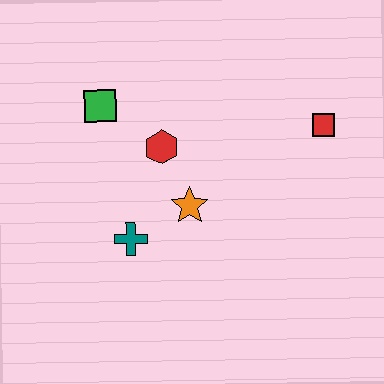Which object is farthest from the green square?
The red square is farthest from the green square.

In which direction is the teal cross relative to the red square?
The teal cross is to the left of the red square.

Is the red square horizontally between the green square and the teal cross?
No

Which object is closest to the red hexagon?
The orange star is closest to the red hexagon.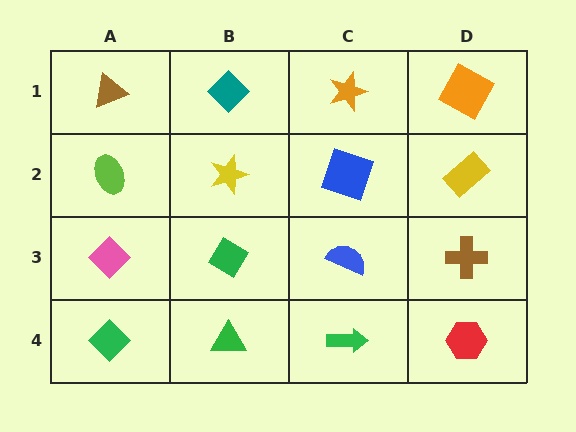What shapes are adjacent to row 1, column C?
A blue square (row 2, column C), a teal diamond (row 1, column B), an orange diamond (row 1, column D).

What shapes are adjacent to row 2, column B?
A teal diamond (row 1, column B), a green diamond (row 3, column B), a lime ellipse (row 2, column A), a blue square (row 2, column C).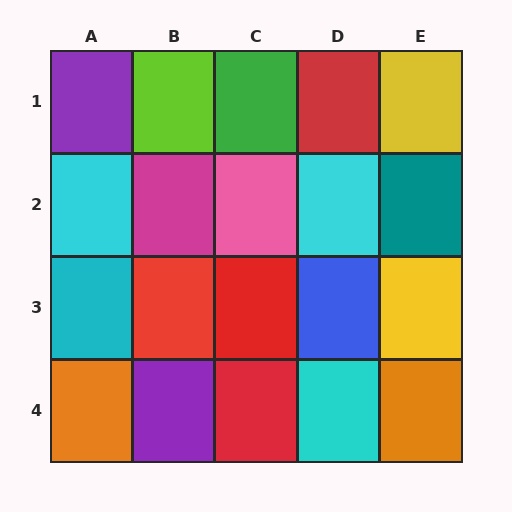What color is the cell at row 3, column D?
Blue.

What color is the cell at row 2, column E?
Teal.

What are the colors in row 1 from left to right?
Purple, lime, green, red, yellow.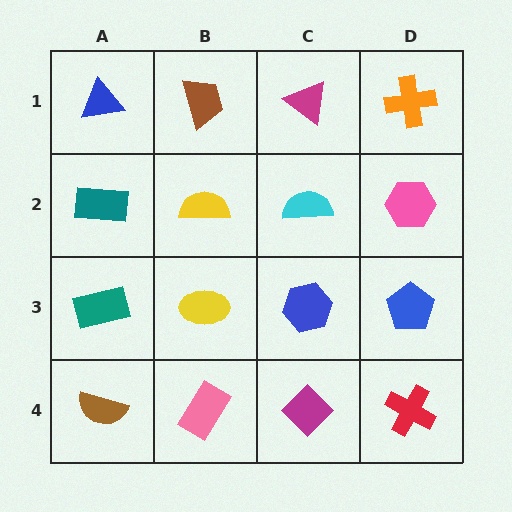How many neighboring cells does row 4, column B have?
3.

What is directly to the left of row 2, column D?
A cyan semicircle.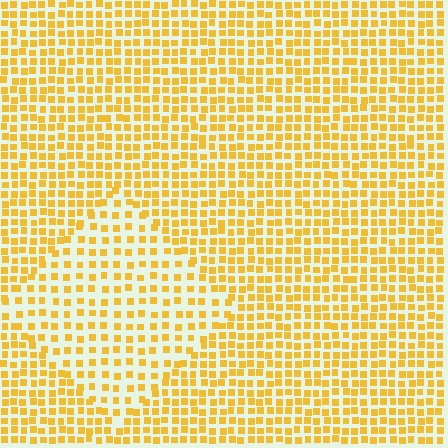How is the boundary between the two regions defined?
The boundary is defined by a change in element density (approximately 1.7x ratio). All elements are the same color, size, and shape.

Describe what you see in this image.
The image contains small yellow elements arranged at two different densities. A diamond-shaped region is visible where the elements are less densely packed than the surrounding area.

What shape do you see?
I see a diamond.